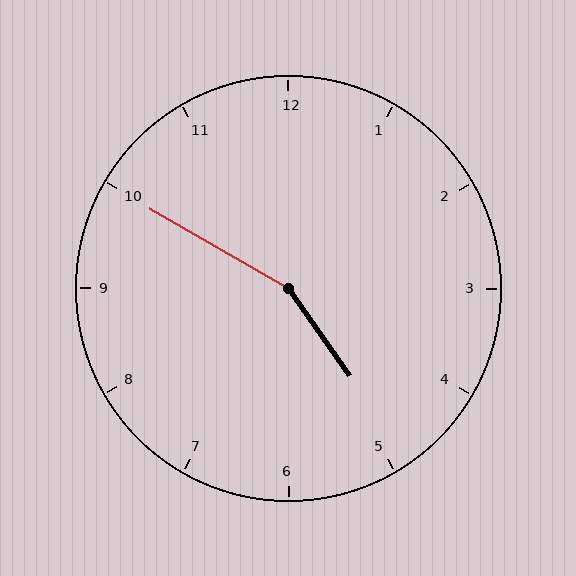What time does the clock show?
4:50.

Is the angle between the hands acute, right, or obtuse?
It is obtuse.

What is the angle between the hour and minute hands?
Approximately 155 degrees.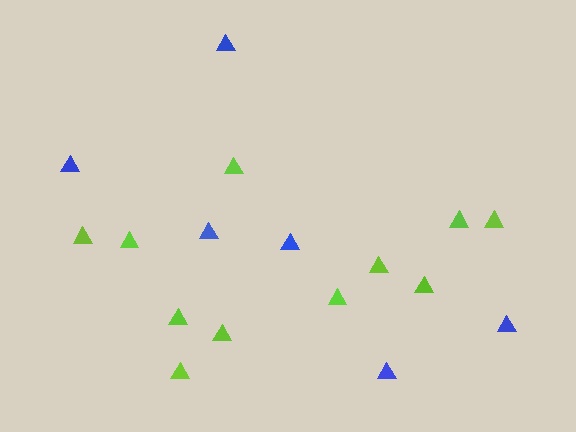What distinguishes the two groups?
There are 2 groups: one group of blue triangles (6) and one group of lime triangles (11).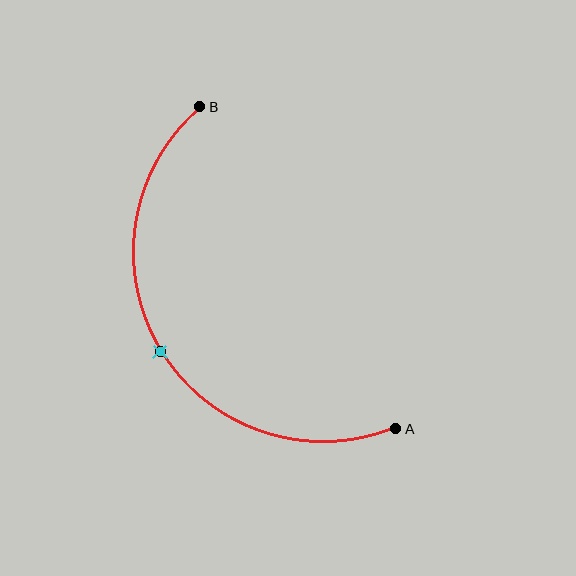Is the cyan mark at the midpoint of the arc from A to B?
Yes. The cyan mark lies on the arc at equal arc-length from both A and B — it is the arc midpoint.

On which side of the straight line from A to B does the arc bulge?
The arc bulges to the left of the straight line connecting A and B.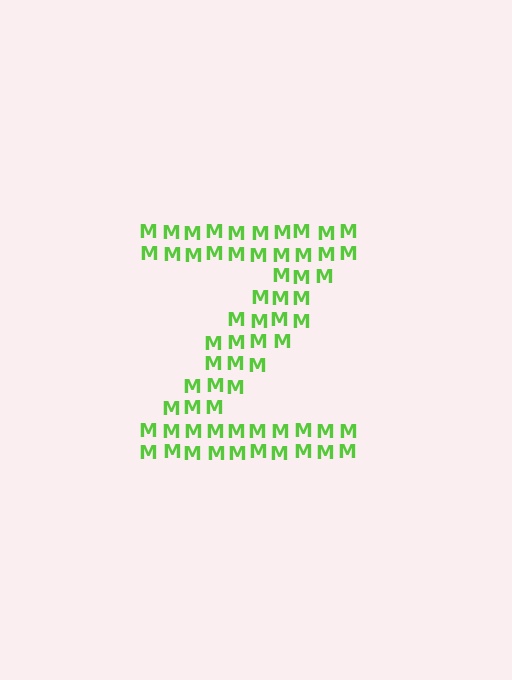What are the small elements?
The small elements are letter M's.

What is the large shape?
The large shape is the letter Z.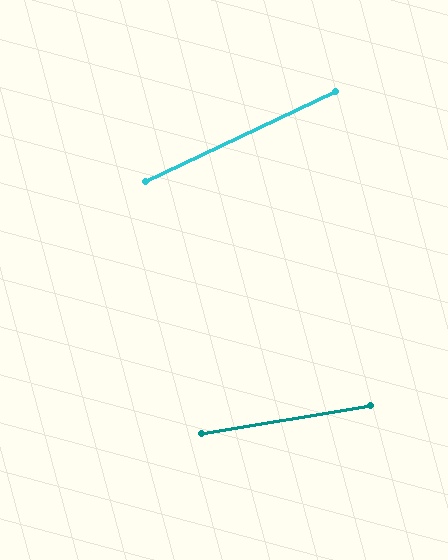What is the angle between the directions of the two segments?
Approximately 16 degrees.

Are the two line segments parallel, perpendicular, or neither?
Neither parallel nor perpendicular — they differ by about 16°.